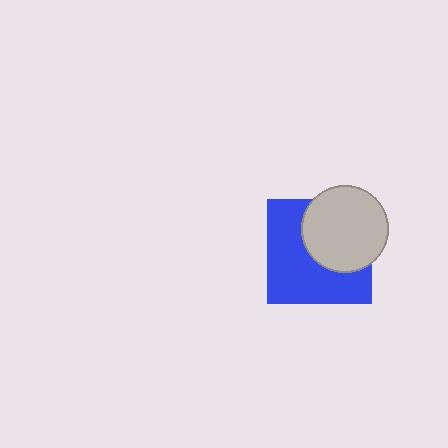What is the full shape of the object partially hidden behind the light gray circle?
The partially hidden object is a blue square.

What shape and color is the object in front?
The object in front is a light gray circle.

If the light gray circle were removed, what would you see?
You would see the complete blue square.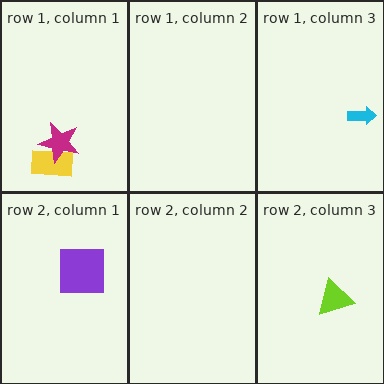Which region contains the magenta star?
The row 1, column 1 region.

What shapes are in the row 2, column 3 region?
The lime triangle.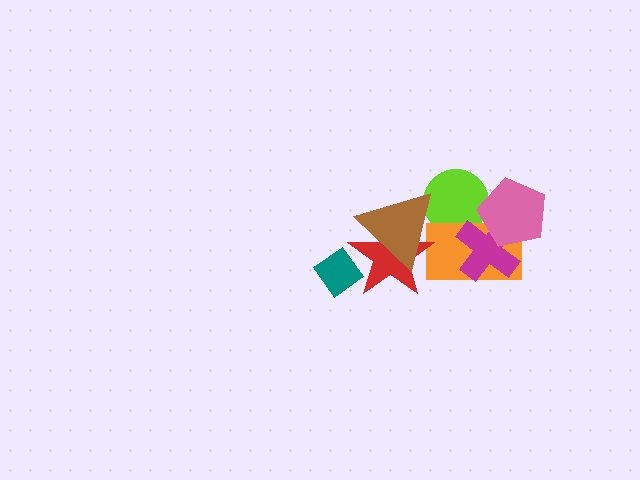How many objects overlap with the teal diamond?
1 object overlaps with the teal diamond.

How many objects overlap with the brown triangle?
3 objects overlap with the brown triangle.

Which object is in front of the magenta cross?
The pink pentagon is in front of the magenta cross.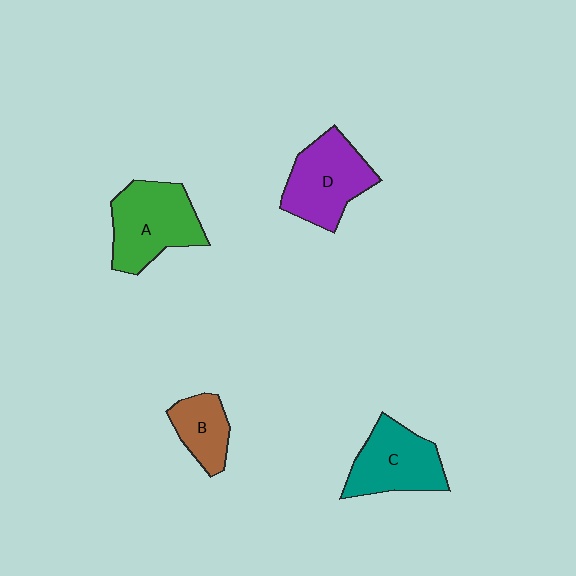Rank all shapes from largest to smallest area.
From largest to smallest: A (green), D (purple), C (teal), B (brown).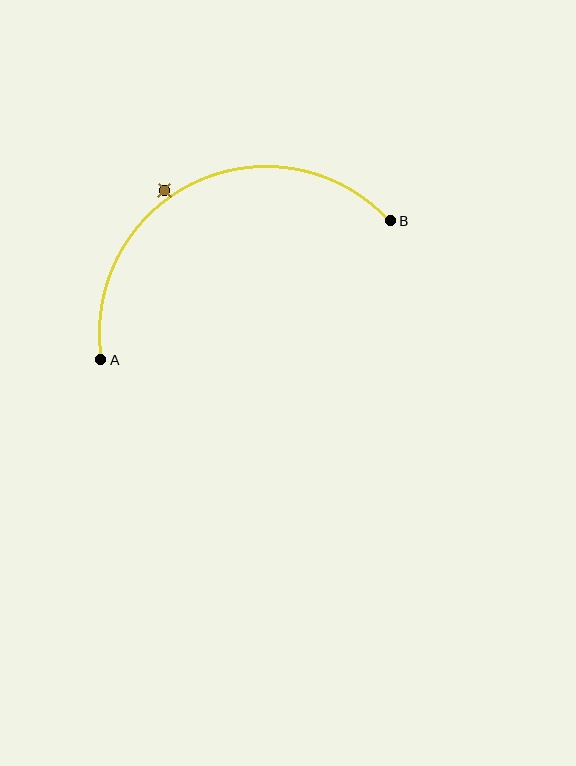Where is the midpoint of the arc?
The arc midpoint is the point on the curve farthest from the straight line joining A and B. It sits above that line.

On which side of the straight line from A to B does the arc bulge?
The arc bulges above the straight line connecting A and B.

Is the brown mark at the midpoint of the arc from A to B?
No — the brown mark does not lie on the arc at all. It sits slightly outside the curve.